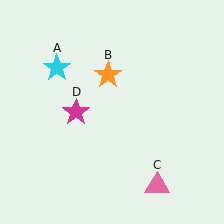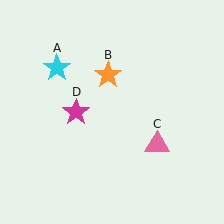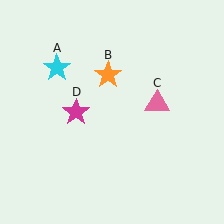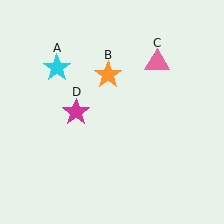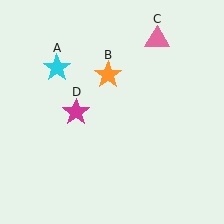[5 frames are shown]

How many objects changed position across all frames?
1 object changed position: pink triangle (object C).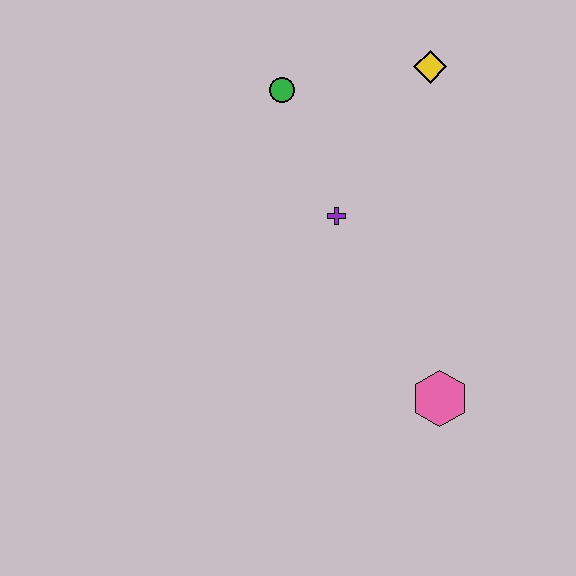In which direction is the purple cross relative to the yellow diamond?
The purple cross is below the yellow diamond.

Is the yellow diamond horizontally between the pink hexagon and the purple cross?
Yes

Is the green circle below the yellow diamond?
Yes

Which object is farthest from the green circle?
The pink hexagon is farthest from the green circle.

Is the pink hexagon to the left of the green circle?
No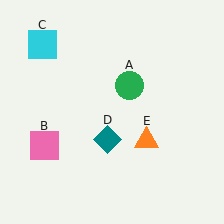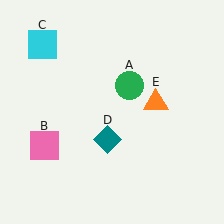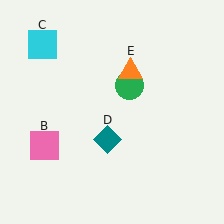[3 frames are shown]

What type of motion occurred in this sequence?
The orange triangle (object E) rotated counterclockwise around the center of the scene.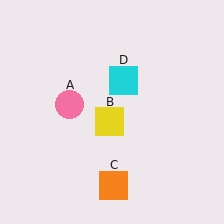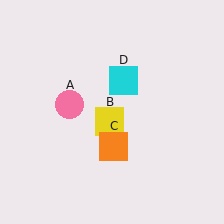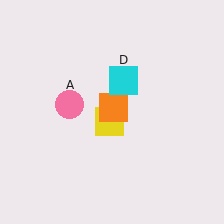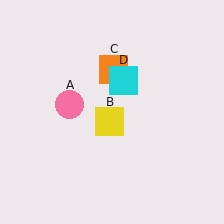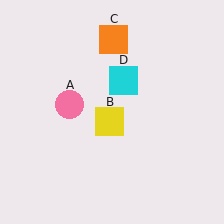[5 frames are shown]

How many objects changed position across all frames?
1 object changed position: orange square (object C).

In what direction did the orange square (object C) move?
The orange square (object C) moved up.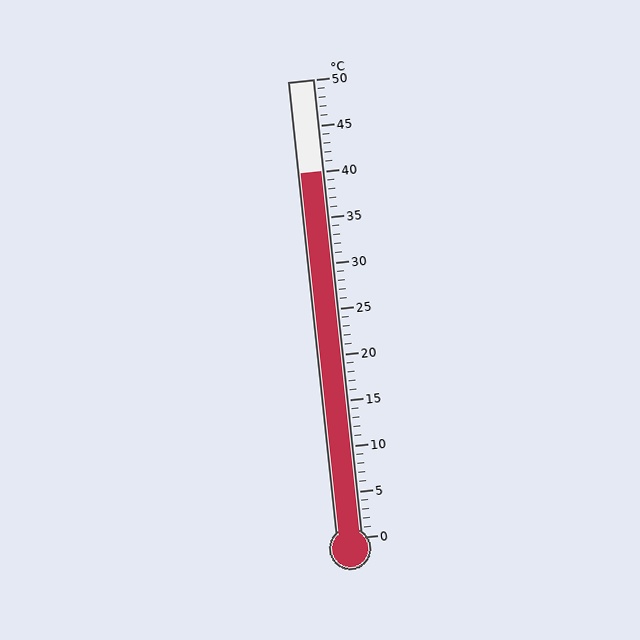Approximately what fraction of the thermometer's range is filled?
The thermometer is filled to approximately 80% of its range.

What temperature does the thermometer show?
The thermometer shows approximately 40°C.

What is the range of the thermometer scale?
The thermometer scale ranges from 0°C to 50°C.